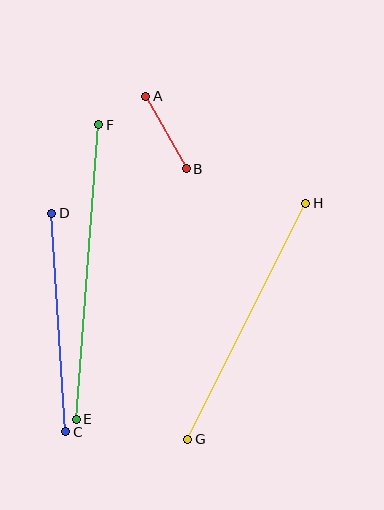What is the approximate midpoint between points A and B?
The midpoint is at approximately (166, 133) pixels.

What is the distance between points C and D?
The distance is approximately 219 pixels.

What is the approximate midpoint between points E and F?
The midpoint is at approximately (87, 272) pixels.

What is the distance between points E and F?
The distance is approximately 295 pixels.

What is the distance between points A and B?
The distance is approximately 83 pixels.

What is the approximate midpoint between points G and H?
The midpoint is at approximately (247, 321) pixels.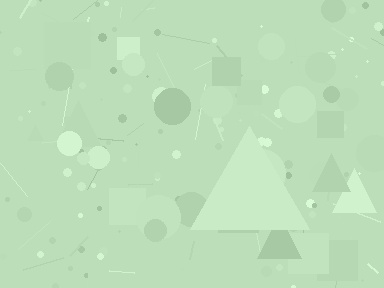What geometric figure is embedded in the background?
A triangle is embedded in the background.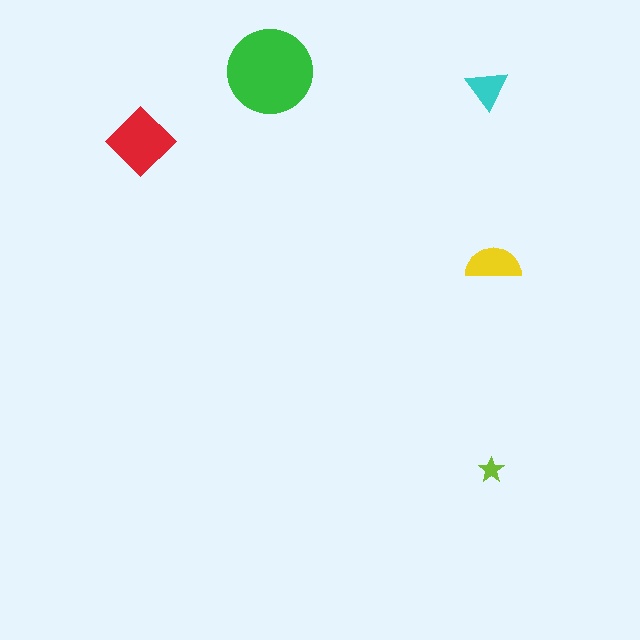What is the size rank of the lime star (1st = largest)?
5th.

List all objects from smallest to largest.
The lime star, the cyan triangle, the yellow semicircle, the red diamond, the green circle.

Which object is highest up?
The green circle is topmost.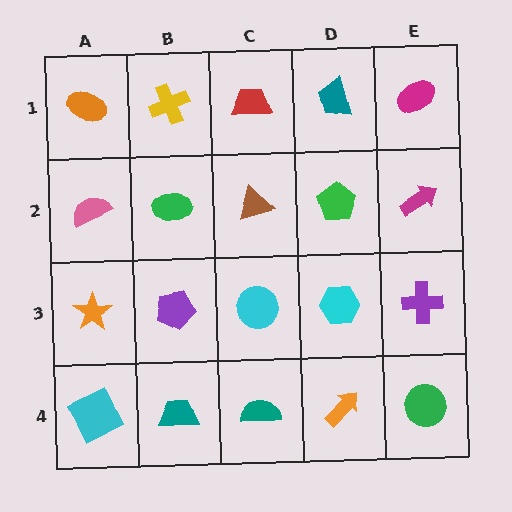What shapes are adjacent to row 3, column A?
A pink semicircle (row 2, column A), a cyan square (row 4, column A), a purple pentagon (row 3, column B).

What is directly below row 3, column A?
A cyan square.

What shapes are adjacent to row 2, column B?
A yellow cross (row 1, column B), a purple pentagon (row 3, column B), a pink semicircle (row 2, column A), a brown triangle (row 2, column C).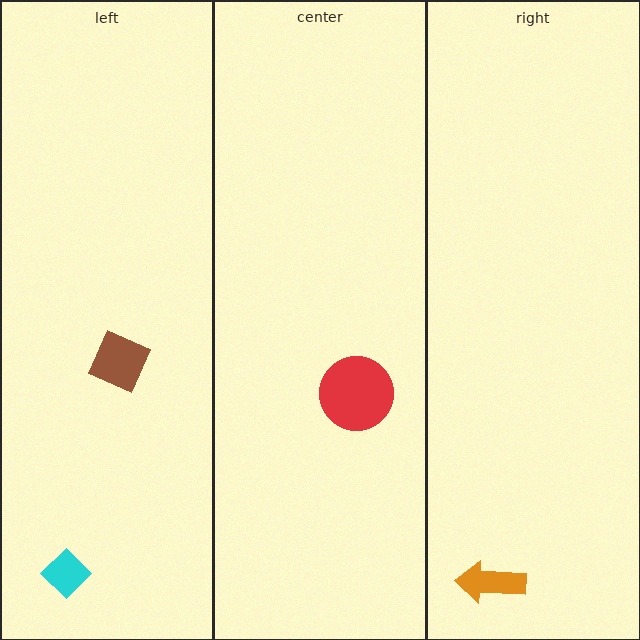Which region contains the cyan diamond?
The left region.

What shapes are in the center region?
The red circle.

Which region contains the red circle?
The center region.